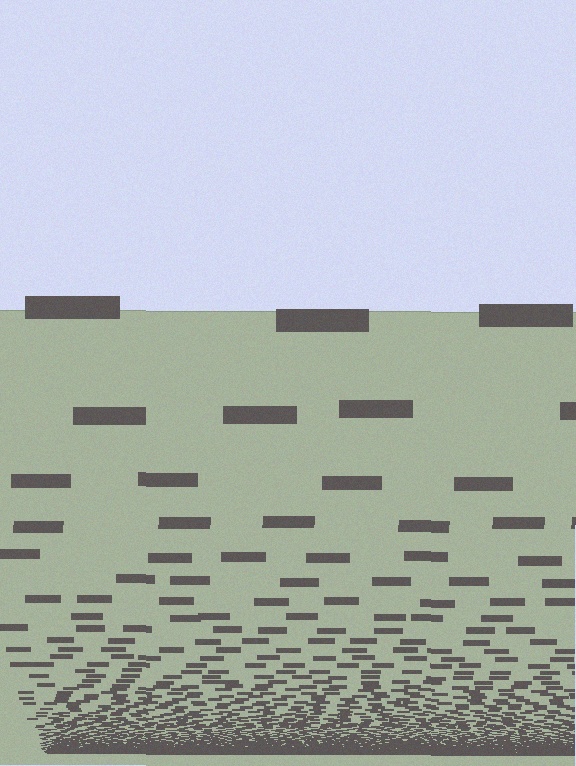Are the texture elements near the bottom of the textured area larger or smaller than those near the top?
Smaller. The gradient is inverted — elements near the bottom are smaller and denser.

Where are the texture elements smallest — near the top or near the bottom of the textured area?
Near the bottom.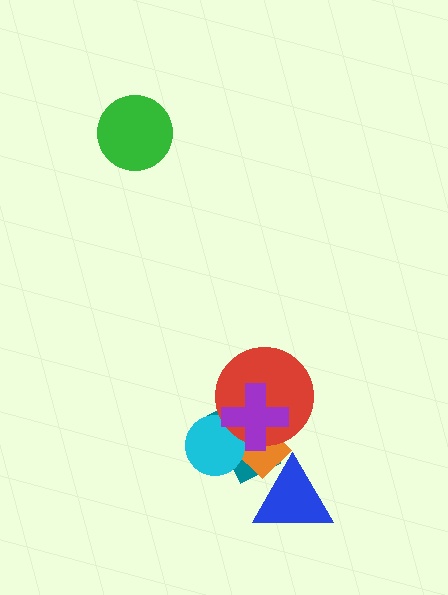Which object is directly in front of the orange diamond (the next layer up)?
The cyan circle is directly in front of the orange diamond.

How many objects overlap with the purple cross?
4 objects overlap with the purple cross.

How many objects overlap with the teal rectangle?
4 objects overlap with the teal rectangle.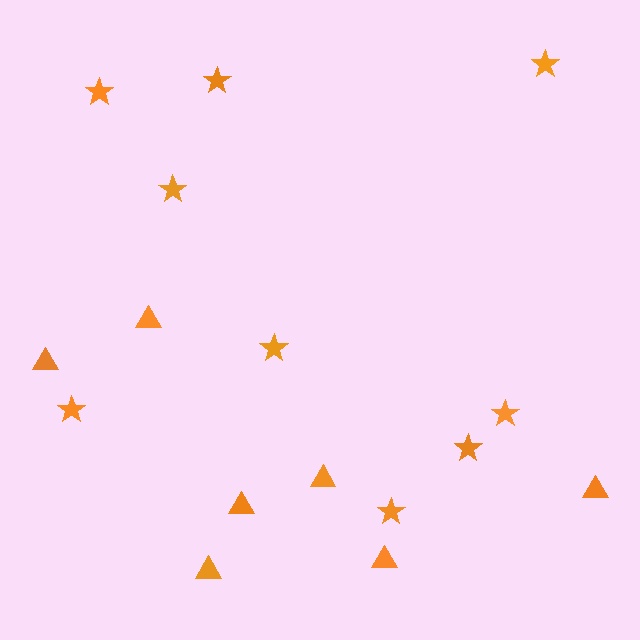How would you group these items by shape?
There are 2 groups: one group of stars (9) and one group of triangles (7).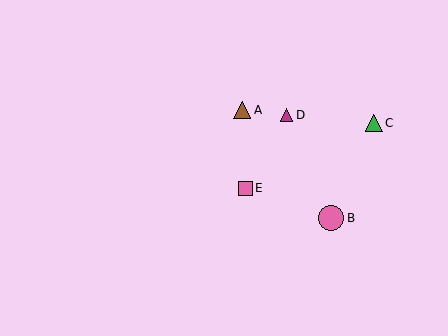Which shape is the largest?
The pink circle (labeled B) is the largest.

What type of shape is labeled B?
Shape B is a pink circle.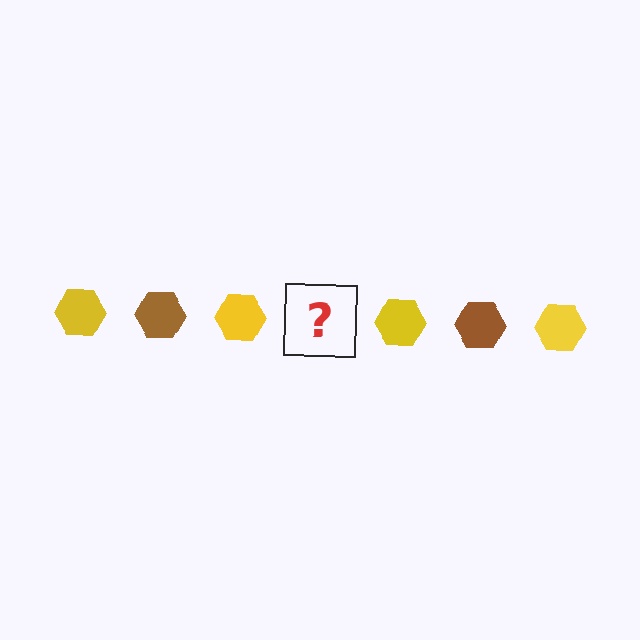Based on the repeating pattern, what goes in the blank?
The blank should be a brown hexagon.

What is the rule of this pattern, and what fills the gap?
The rule is that the pattern cycles through yellow, brown hexagons. The gap should be filled with a brown hexagon.